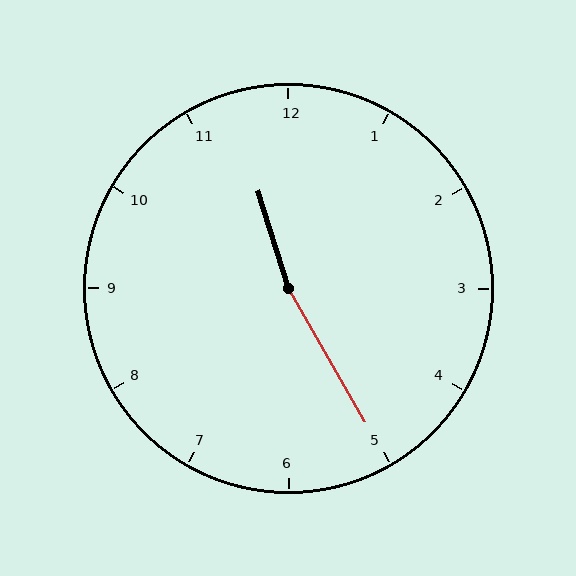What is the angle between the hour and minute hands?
Approximately 168 degrees.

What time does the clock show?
11:25.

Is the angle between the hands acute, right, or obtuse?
It is obtuse.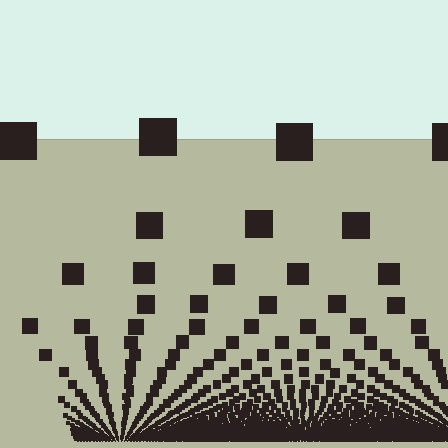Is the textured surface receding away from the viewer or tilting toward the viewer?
The surface appears to tilt toward the viewer. Texture elements get larger and sparser toward the top.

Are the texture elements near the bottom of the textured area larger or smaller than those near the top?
Smaller. The gradient is inverted — elements near the bottom are smaller and denser.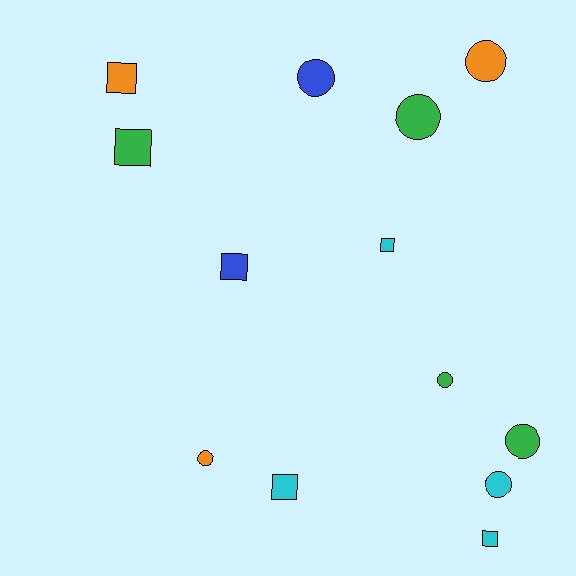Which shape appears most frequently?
Circle, with 7 objects.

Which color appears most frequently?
Cyan, with 4 objects.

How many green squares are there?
There is 1 green square.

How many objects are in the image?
There are 13 objects.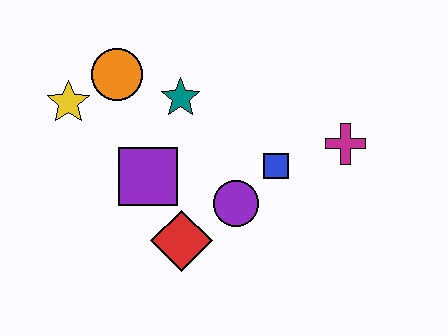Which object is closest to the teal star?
The orange circle is closest to the teal star.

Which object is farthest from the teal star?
The magenta cross is farthest from the teal star.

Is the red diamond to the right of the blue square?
No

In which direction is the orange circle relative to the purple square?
The orange circle is above the purple square.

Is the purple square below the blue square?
Yes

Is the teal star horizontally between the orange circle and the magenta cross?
Yes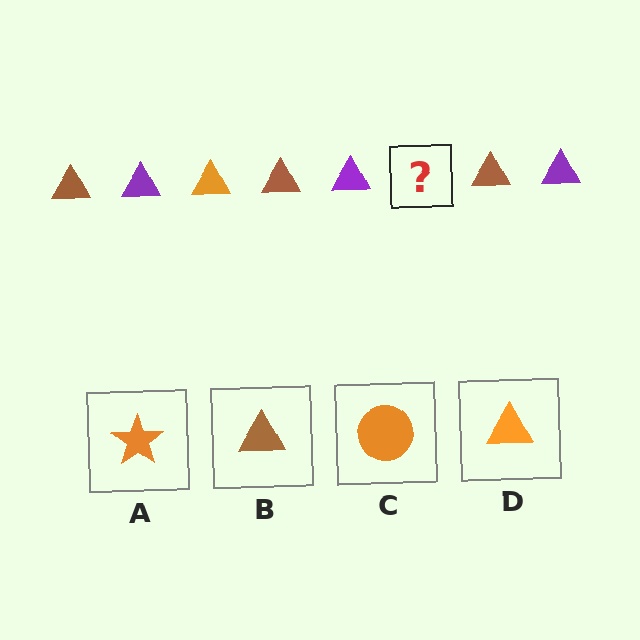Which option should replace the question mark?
Option D.